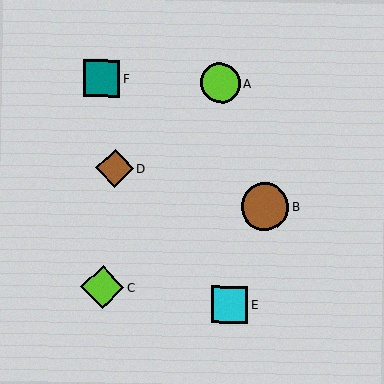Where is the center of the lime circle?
The center of the lime circle is at (221, 83).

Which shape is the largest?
The brown circle (labeled B) is the largest.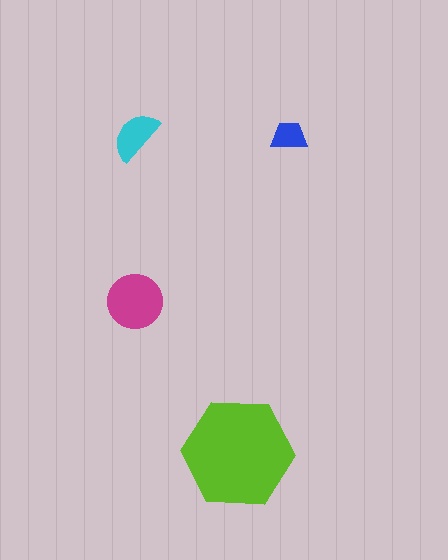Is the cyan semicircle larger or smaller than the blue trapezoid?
Larger.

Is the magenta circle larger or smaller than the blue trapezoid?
Larger.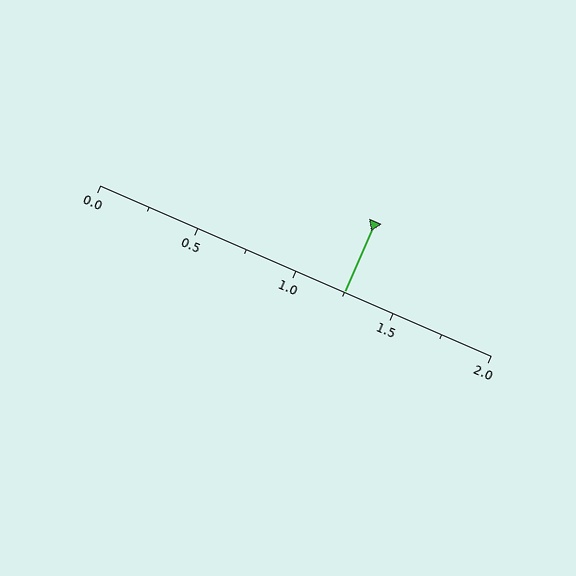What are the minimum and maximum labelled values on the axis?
The axis runs from 0.0 to 2.0.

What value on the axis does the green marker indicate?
The marker indicates approximately 1.25.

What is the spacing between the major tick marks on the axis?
The major ticks are spaced 0.5 apart.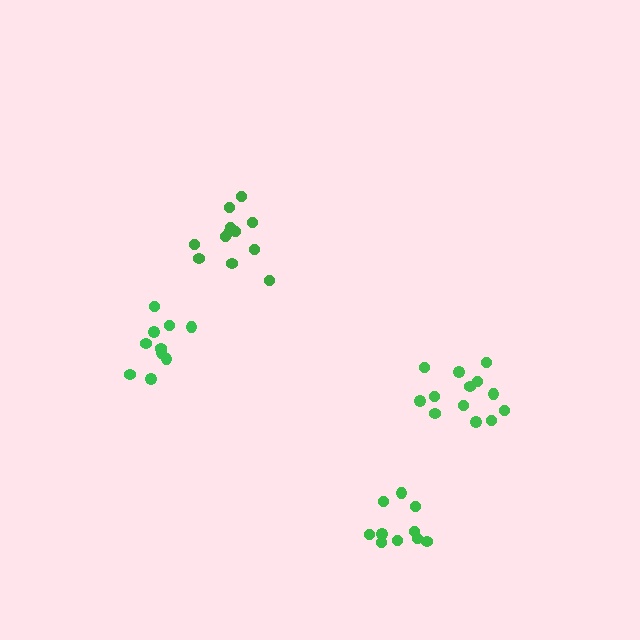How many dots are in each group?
Group 1: 13 dots, Group 2: 12 dots, Group 3: 10 dots, Group 4: 10 dots (45 total).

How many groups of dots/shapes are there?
There are 4 groups.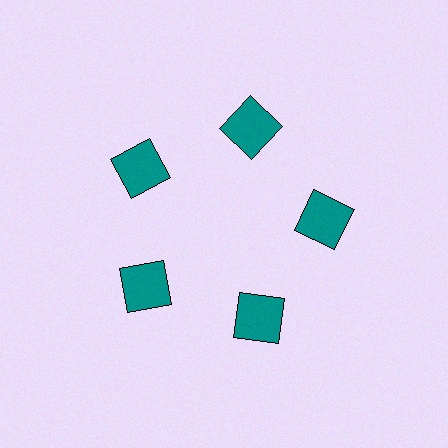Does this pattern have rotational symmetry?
Yes, this pattern has 5-fold rotational symmetry. It looks the same after rotating 72 degrees around the center.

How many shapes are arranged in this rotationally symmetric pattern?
There are 5 shapes, arranged in 5 groups of 1.